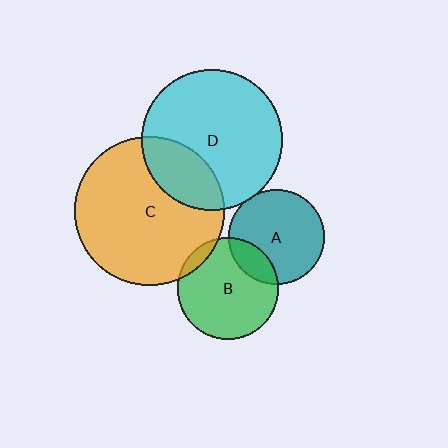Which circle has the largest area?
Circle C (orange).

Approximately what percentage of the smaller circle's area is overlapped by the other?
Approximately 5%.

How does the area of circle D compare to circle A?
Approximately 2.2 times.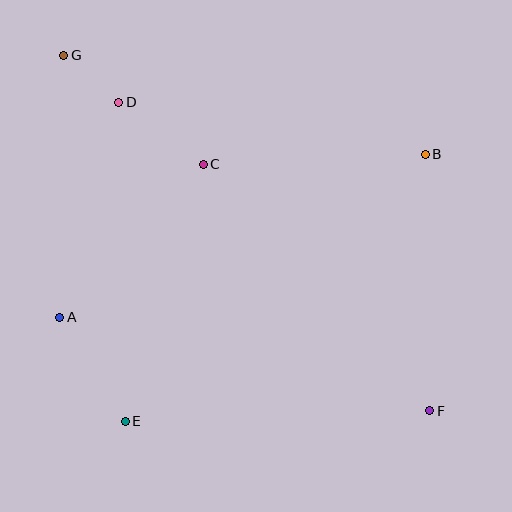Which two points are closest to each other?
Points D and G are closest to each other.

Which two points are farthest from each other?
Points F and G are farthest from each other.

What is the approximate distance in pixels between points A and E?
The distance between A and E is approximately 123 pixels.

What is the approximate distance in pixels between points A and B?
The distance between A and B is approximately 400 pixels.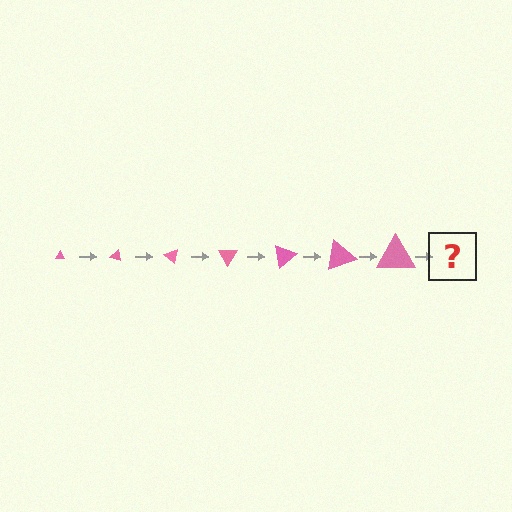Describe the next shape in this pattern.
It should be a triangle, larger than the previous one and rotated 140 degrees from the start.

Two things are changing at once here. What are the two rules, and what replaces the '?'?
The two rules are that the triangle grows larger each step and it rotates 20 degrees each step. The '?' should be a triangle, larger than the previous one and rotated 140 degrees from the start.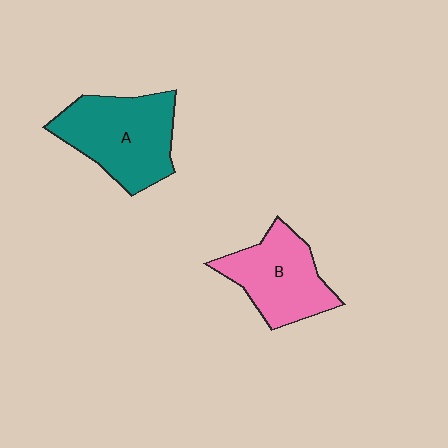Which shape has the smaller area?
Shape B (pink).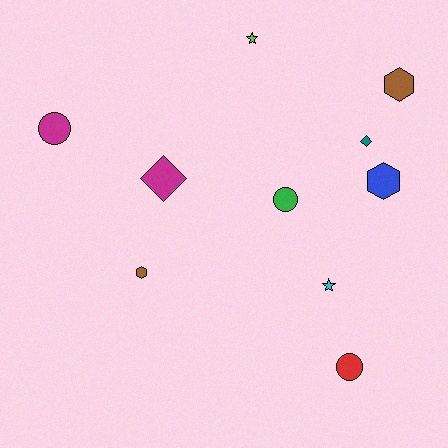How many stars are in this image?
There are 2 stars.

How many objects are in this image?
There are 10 objects.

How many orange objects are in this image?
There are no orange objects.